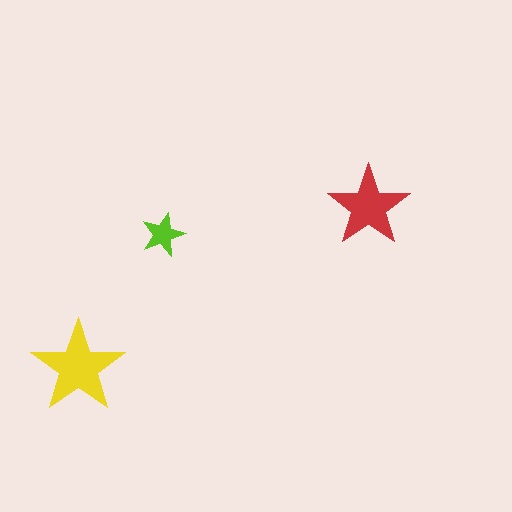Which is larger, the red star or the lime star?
The red one.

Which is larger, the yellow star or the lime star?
The yellow one.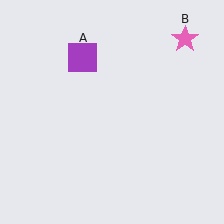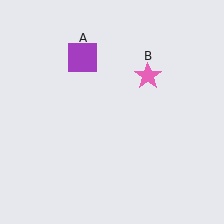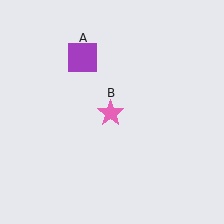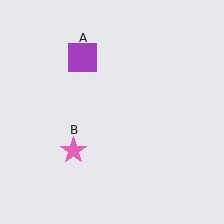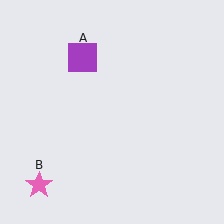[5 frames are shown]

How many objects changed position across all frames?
1 object changed position: pink star (object B).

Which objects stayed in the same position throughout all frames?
Purple square (object A) remained stationary.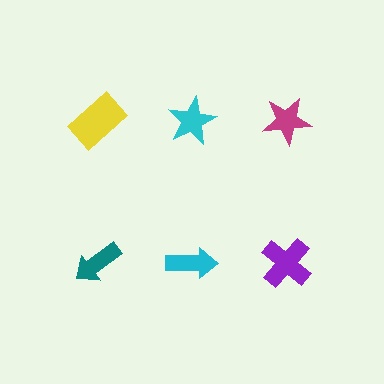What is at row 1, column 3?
A magenta star.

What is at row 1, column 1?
A yellow rectangle.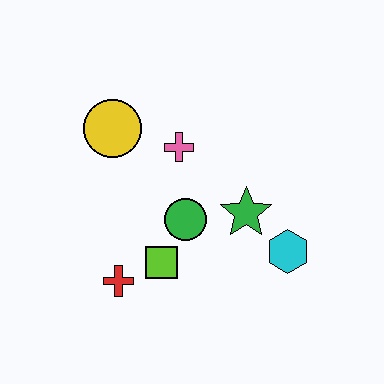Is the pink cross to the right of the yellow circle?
Yes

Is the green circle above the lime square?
Yes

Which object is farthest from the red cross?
The cyan hexagon is farthest from the red cross.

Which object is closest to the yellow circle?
The pink cross is closest to the yellow circle.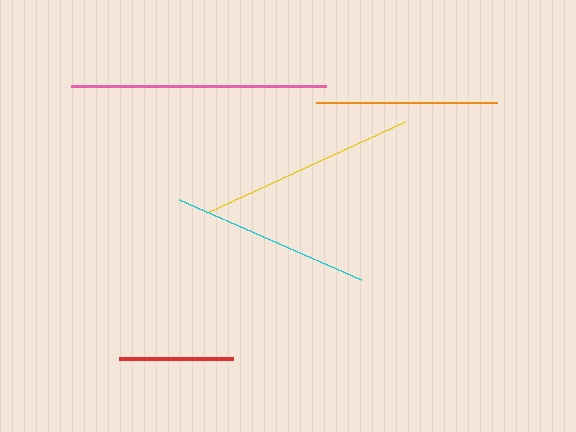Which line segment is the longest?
The pink line is the longest at approximately 255 pixels.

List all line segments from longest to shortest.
From longest to shortest: pink, yellow, cyan, orange, red.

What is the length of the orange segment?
The orange segment is approximately 180 pixels long.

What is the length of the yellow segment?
The yellow segment is approximately 219 pixels long.